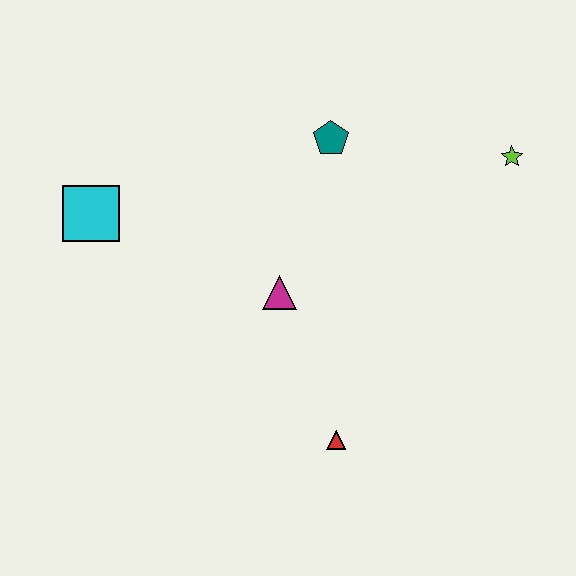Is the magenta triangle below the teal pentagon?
Yes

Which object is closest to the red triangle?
The magenta triangle is closest to the red triangle.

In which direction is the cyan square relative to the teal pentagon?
The cyan square is to the left of the teal pentagon.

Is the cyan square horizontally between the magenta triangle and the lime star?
No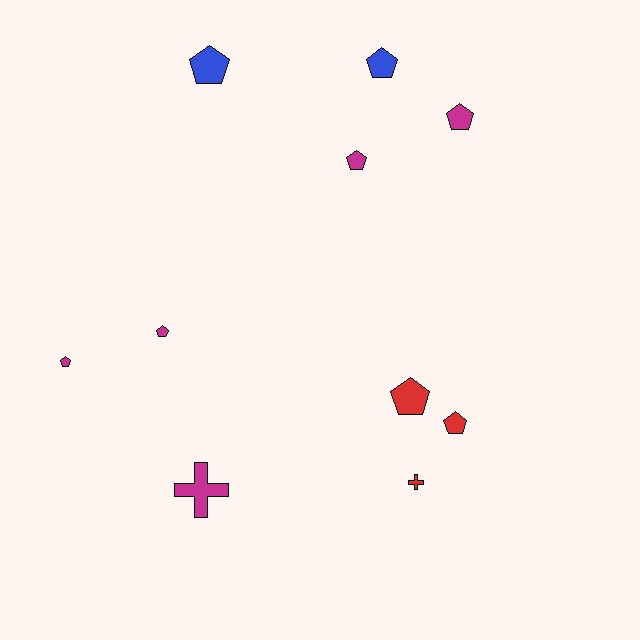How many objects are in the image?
There are 10 objects.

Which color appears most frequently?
Magenta, with 5 objects.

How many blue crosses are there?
There are no blue crosses.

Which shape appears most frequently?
Pentagon, with 8 objects.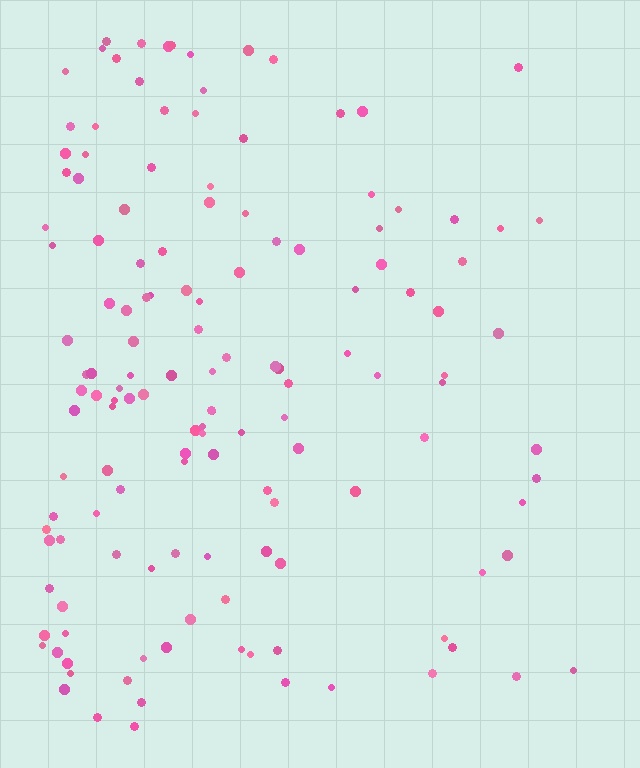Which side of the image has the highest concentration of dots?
The left.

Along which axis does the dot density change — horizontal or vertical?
Horizontal.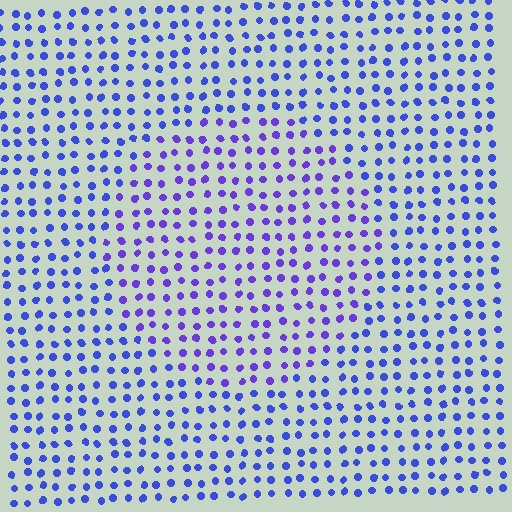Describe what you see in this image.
The image is filled with small blue elements in a uniform arrangement. A circle-shaped region is visible where the elements are tinted to a slightly different hue, forming a subtle color boundary.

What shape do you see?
I see a circle.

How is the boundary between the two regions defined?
The boundary is defined purely by a slight shift in hue (about 26 degrees). Spacing, size, and orientation are identical on both sides.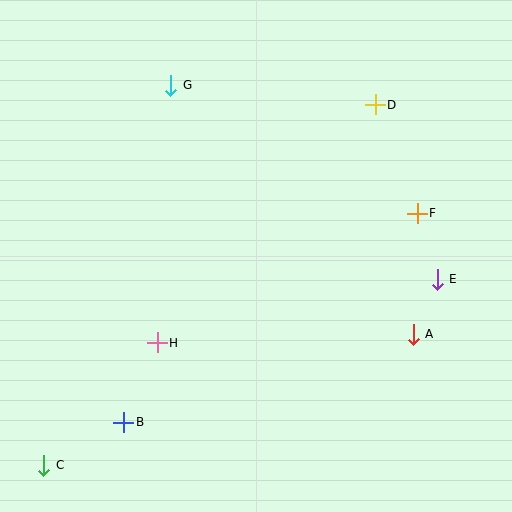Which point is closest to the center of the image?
Point H at (157, 343) is closest to the center.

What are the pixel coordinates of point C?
Point C is at (44, 465).